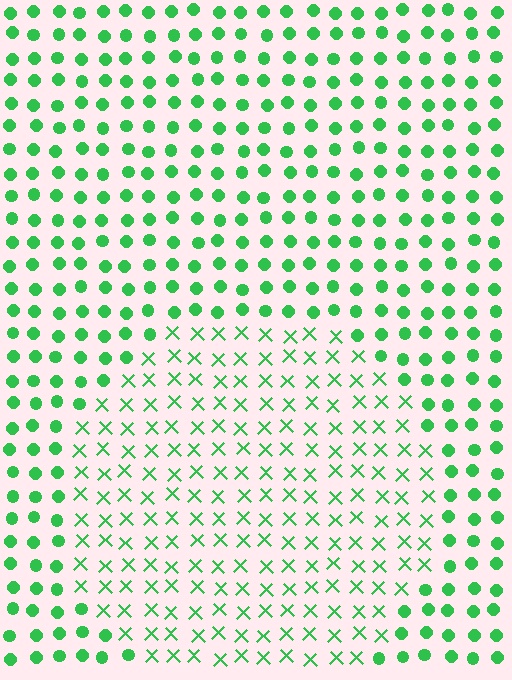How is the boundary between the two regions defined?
The boundary is defined by a change in element shape: X marks inside vs. circles outside. All elements share the same color and spacing.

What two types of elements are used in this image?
The image uses X marks inside the circle region and circles outside it.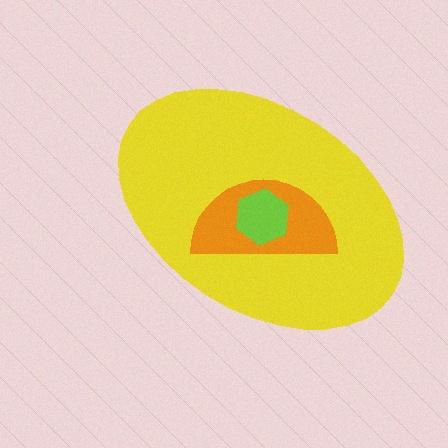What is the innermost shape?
The lime hexagon.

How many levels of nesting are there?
3.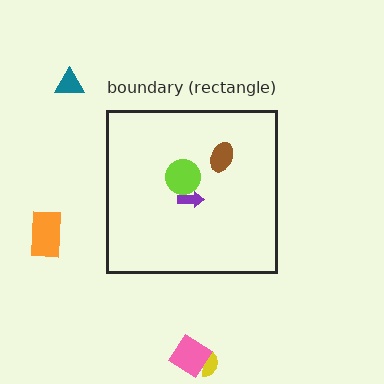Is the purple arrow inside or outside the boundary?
Inside.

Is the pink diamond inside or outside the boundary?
Outside.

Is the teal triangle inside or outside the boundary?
Outside.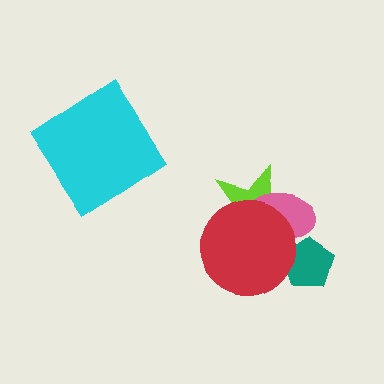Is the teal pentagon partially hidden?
Yes, it is partially covered by another shape.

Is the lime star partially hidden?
Yes, it is partially covered by another shape.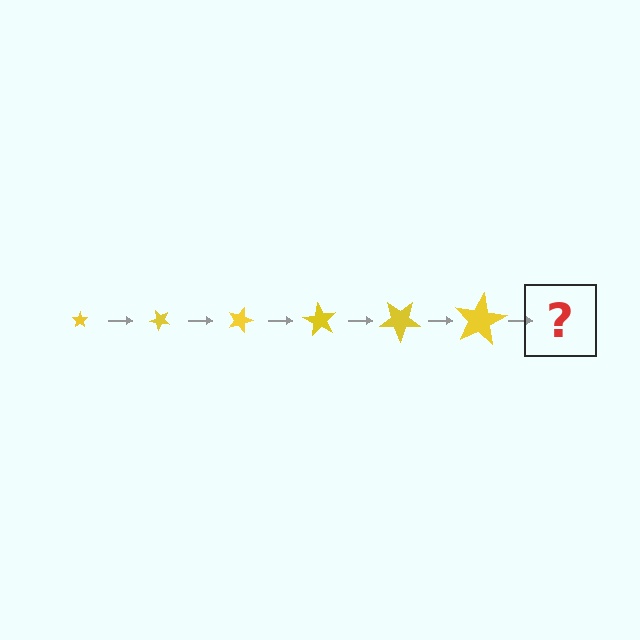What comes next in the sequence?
The next element should be a star, larger than the previous one and rotated 270 degrees from the start.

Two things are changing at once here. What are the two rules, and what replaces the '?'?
The two rules are that the star grows larger each step and it rotates 45 degrees each step. The '?' should be a star, larger than the previous one and rotated 270 degrees from the start.